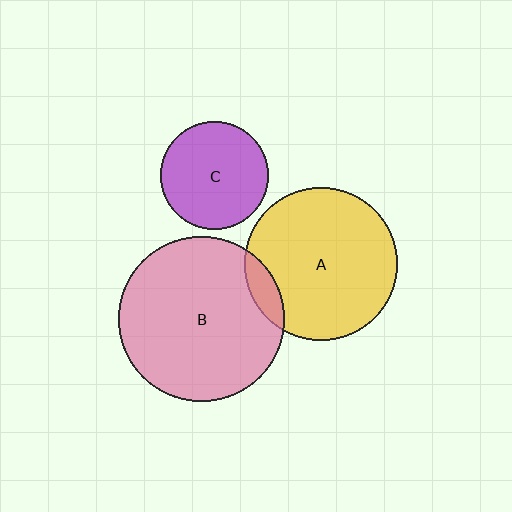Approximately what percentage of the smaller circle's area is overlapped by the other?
Approximately 10%.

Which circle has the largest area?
Circle B (pink).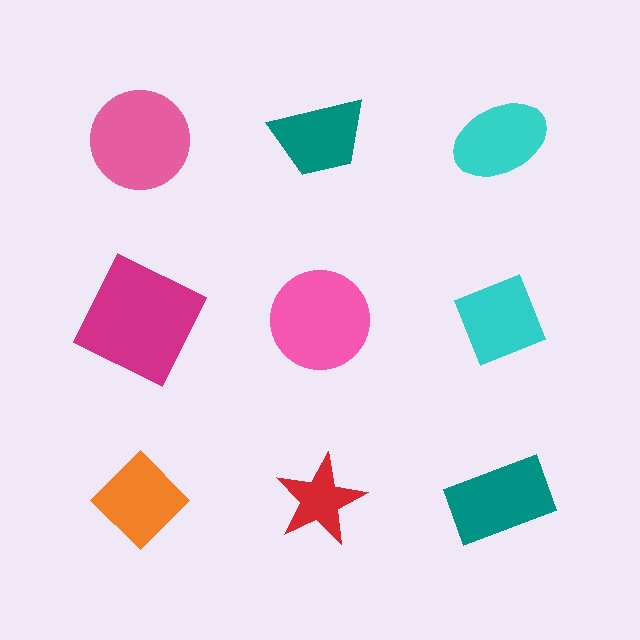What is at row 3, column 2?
A red star.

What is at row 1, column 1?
A pink circle.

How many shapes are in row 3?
3 shapes.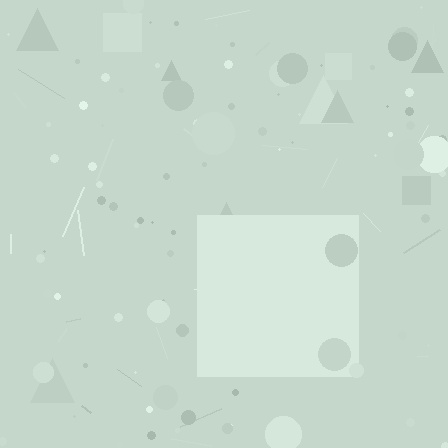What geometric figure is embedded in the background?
A square is embedded in the background.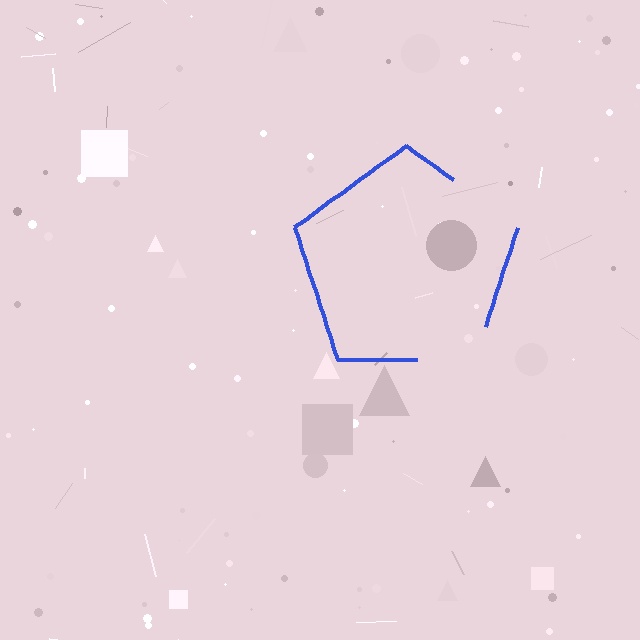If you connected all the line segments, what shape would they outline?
They would outline a pentagon.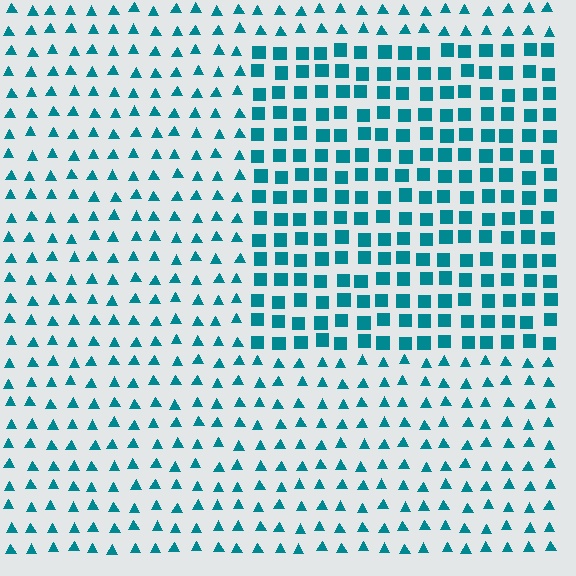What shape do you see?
I see a rectangle.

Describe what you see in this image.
The image is filled with small teal elements arranged in a uniform grid. A rectangle-shaped region contains squares, while the surrounding area contains triangles. The boundary is defined purely by the change in element shape.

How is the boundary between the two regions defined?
The boundary is defined by a change in element shape: squares inside vs. triangles outside. All elements share the same color and spacing.